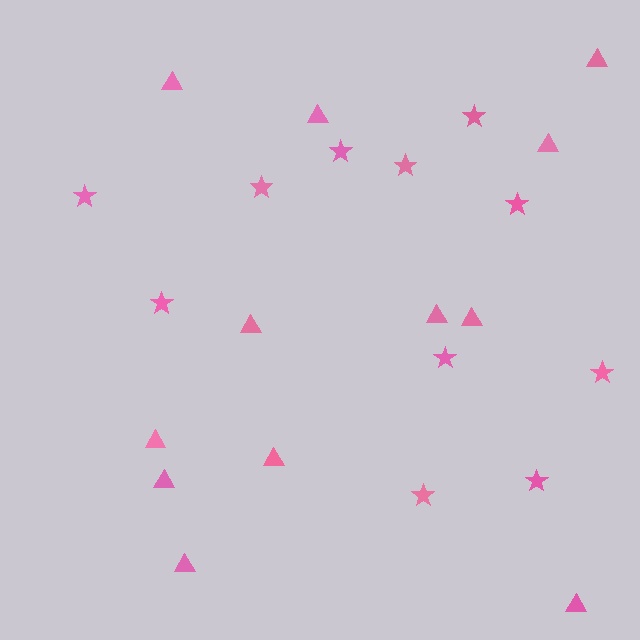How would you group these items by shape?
There are 2 groups: one group of triangles (12) and one group of stars (11).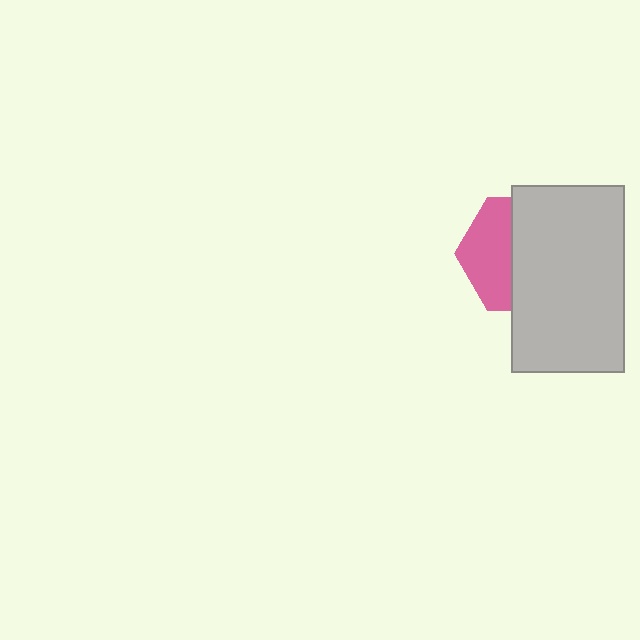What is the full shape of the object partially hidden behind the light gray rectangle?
The partially hidden object is a pink hexagon.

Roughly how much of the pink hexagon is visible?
A small part of it is visible (roughly 42%).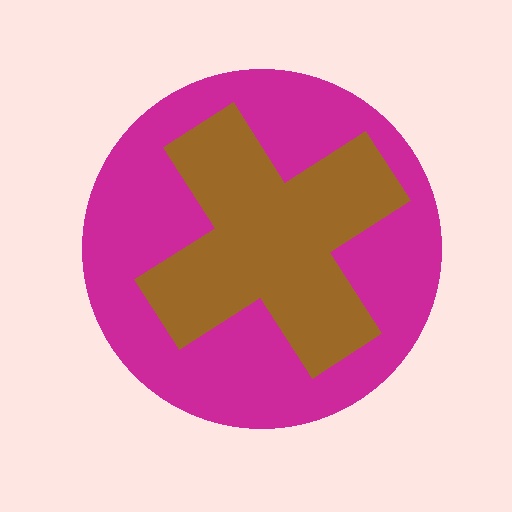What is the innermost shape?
The brown cross.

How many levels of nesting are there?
2.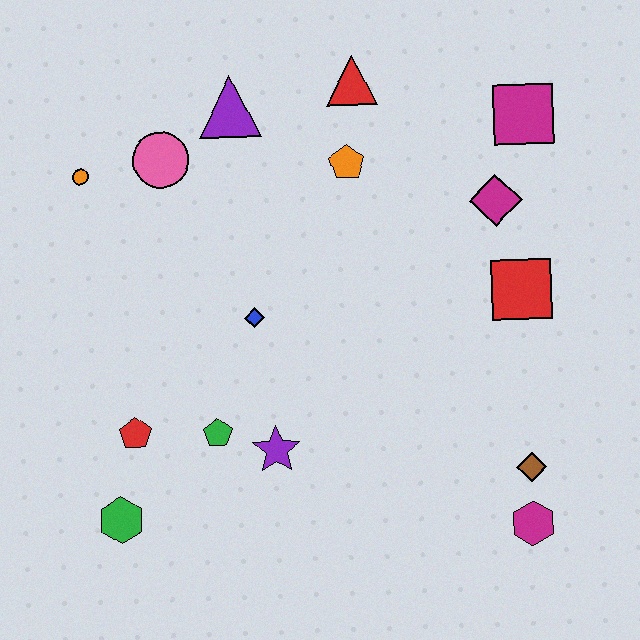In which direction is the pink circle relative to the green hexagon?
The pink circle is above the green hexagon.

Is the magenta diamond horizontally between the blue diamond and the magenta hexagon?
Yes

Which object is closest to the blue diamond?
The green pentagon is closest to the blue diamond.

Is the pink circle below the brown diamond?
No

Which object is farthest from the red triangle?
The green hexagon is farthest from the red triangle.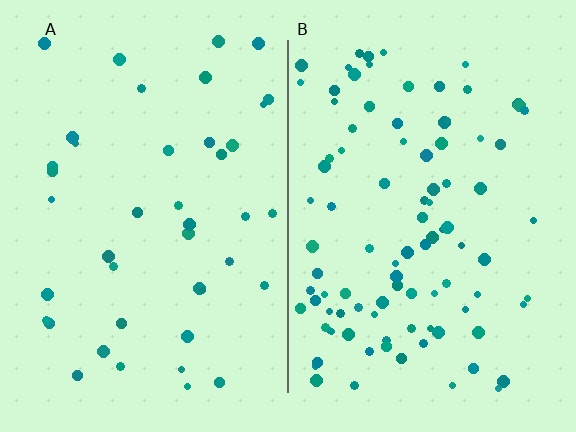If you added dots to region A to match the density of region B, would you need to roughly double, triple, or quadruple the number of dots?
Approximately double.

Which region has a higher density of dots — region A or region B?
B (the right).